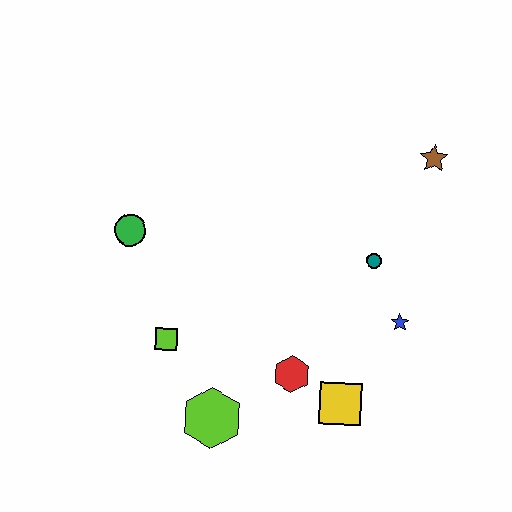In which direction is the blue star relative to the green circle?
The blue star is to the right of the green circle.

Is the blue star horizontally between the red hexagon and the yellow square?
No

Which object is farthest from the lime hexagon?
The brown star is farthest from the lime hexagon.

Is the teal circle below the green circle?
Yes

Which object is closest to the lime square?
The lime hexagon is closest to the lime square.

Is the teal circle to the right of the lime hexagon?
Yes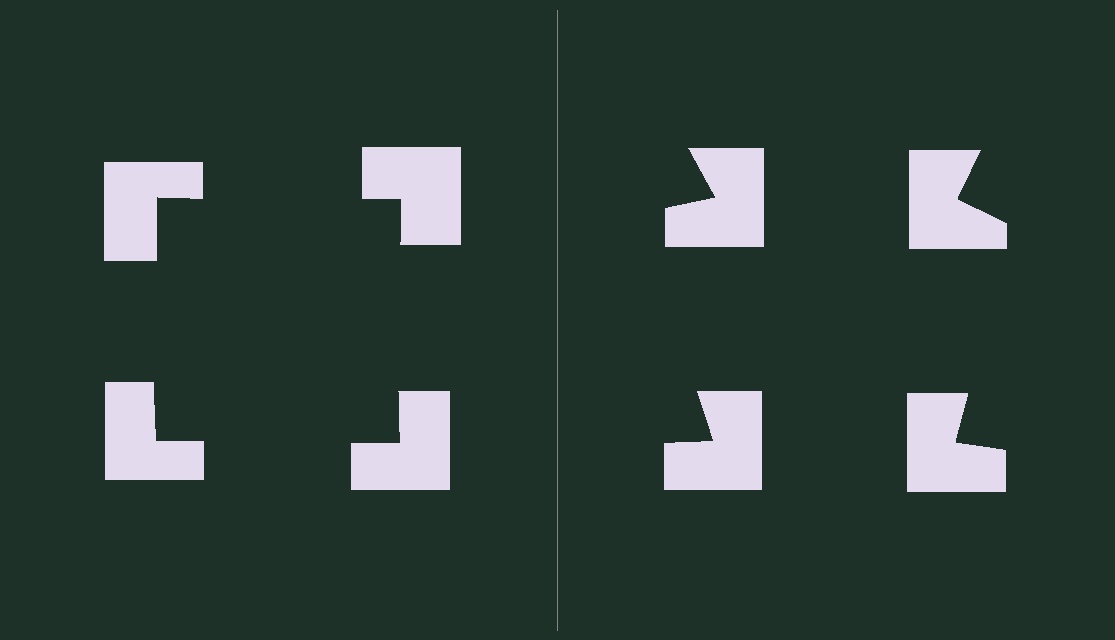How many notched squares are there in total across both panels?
8 — 4 on each side.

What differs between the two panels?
The notched squares are positioned identically on both sides; only the wedge orientations differ. On the left they align to a square; on the right they are misaligned.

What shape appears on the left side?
An illusory square.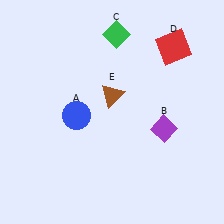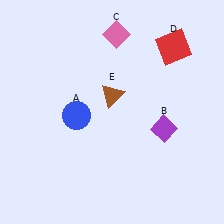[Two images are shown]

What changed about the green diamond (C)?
In Image 1, C is green. In Image 2, it changed to pink.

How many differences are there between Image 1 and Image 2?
There is 1 difference between the two images.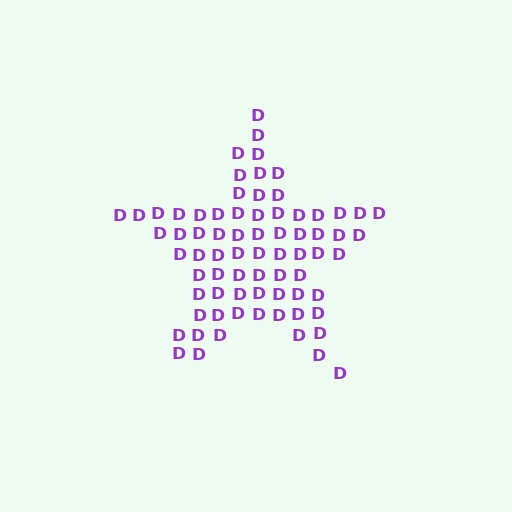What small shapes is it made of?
It is made of small letter D's.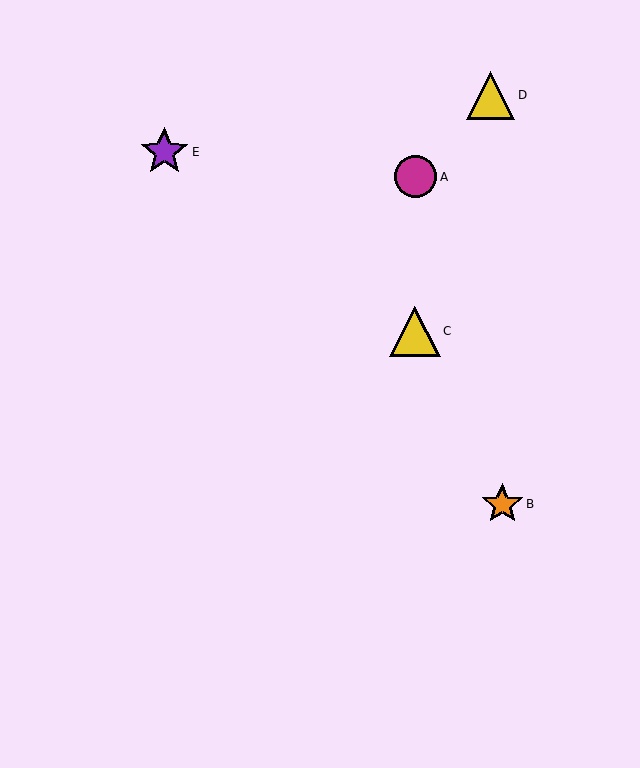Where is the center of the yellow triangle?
The center of the yellow triangle is at (415, 331).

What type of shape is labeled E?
Shape E is a purple star.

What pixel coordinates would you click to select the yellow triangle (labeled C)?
Click at (415, 331) to select the yellow triangle C.